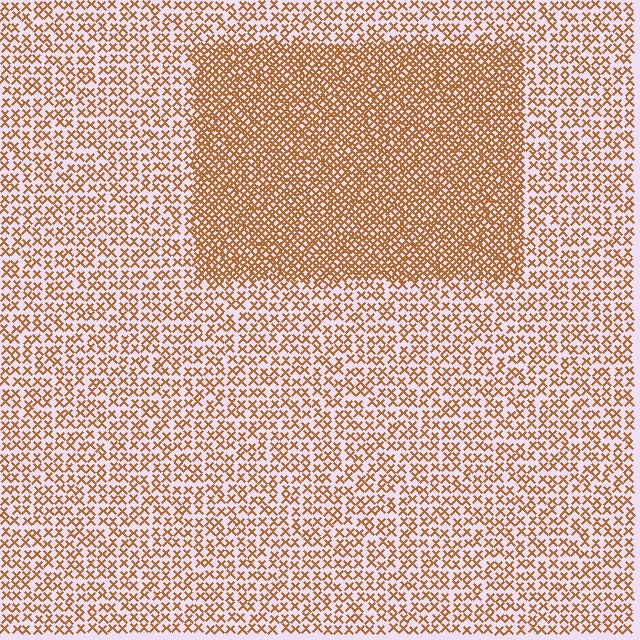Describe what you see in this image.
The image contains small brown elements arranged at two different densities. A rectangle-shaped region is visible where the elements are more densely packed than the surrounding area.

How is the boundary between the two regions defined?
The boundary is defined by a change in element density (approximately 2.2x ratio). All elements are the same color, size, and shape.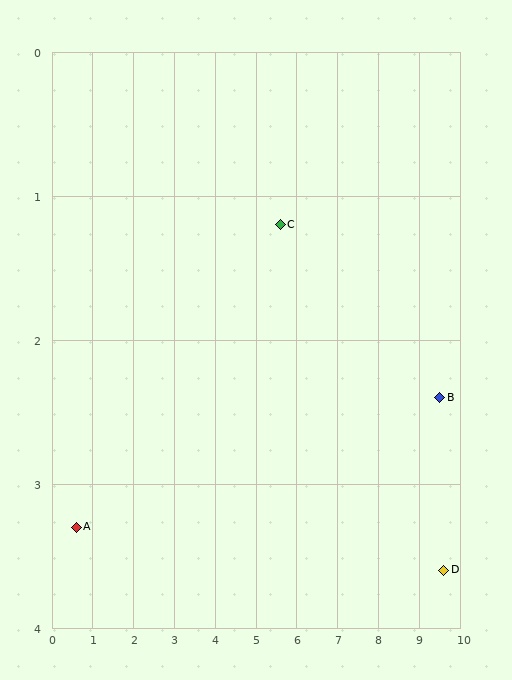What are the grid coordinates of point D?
Point D is at approximately (9.6, 3.6).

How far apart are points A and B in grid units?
Points A and B are about 8.9 grid units apart.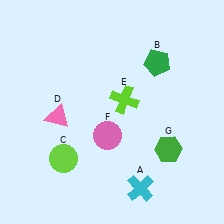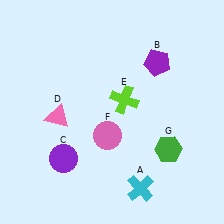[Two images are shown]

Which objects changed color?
B changed from green to purple. C changed from lime to purple.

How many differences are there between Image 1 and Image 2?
There are 2 differences between the two images.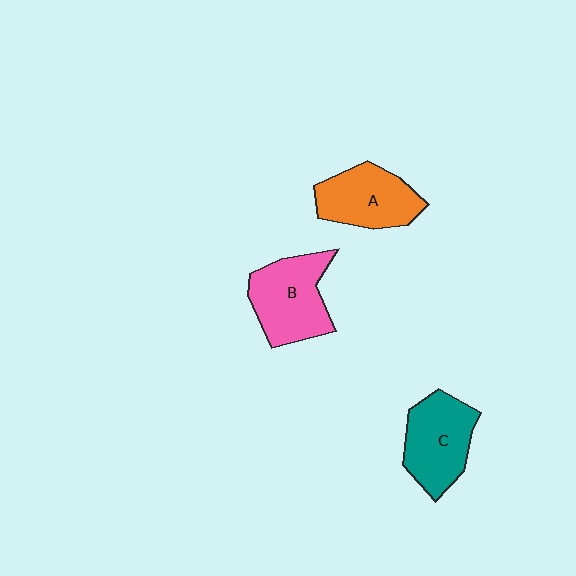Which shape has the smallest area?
Shape A (orange).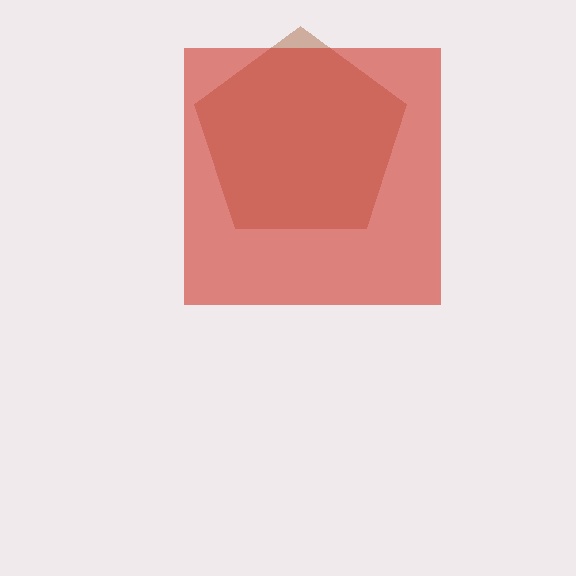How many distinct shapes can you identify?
There are 2 distinct shapes: a brown pentagon, a red square.